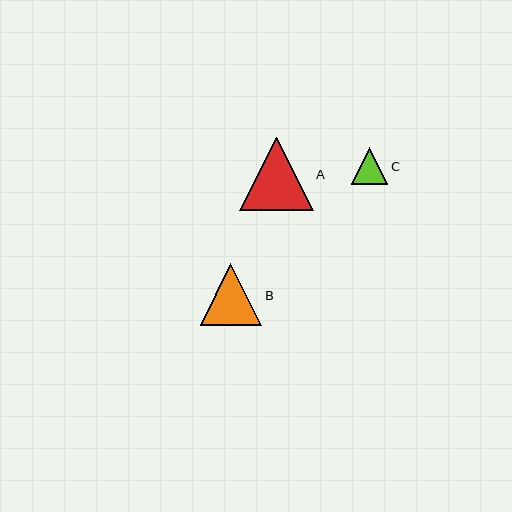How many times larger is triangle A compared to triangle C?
Triangle A is approximately 2.0 times the size of triangle C.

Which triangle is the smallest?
Triangle C is the smallest with a size of approximately 37 pixels.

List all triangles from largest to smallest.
From largest to smallest: A, B, C.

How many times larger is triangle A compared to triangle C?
Triangle A is approximately 2.0 times the size of triangle C.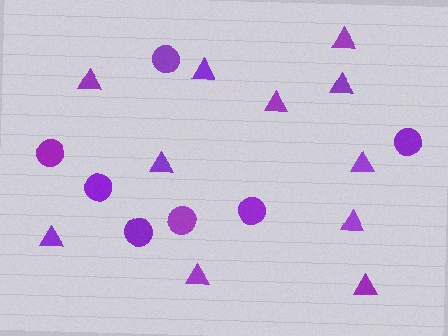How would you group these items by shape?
There are 2 groups: one group of circles (7) and one group of triangles (11).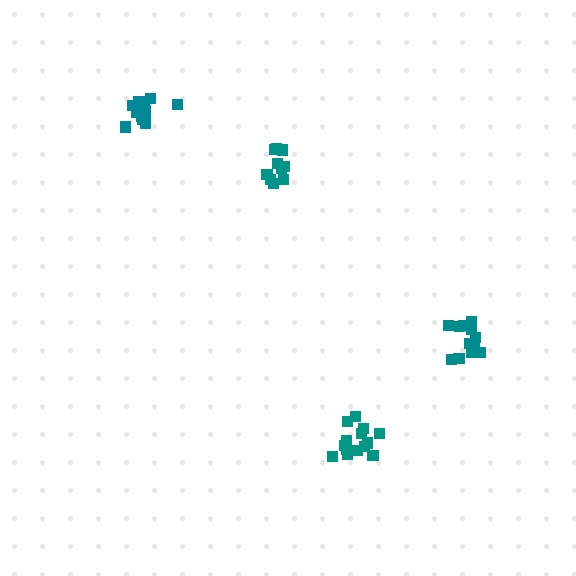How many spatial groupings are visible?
There are 4 spatial groupings.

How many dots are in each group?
Group 1: 11 dots, Group 2: 13 dots, Group 3: 15 dots, Group 4: 16 dots (55 total).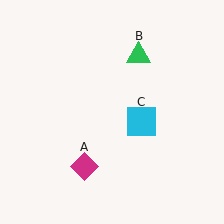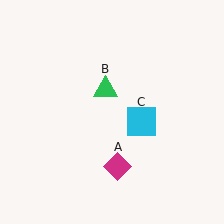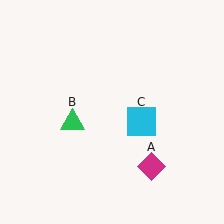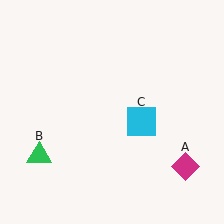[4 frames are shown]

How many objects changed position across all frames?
2 objects changed position: magenta diamond (object A), green triangle (object B).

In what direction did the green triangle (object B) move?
The green triangle (object B) moved down and to the left.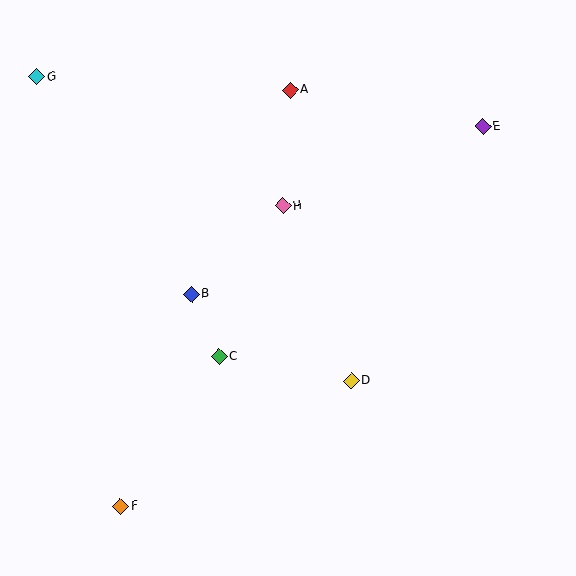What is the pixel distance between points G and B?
The distance between G and B is 267 pixels.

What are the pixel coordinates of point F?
Point F is at (120, 506).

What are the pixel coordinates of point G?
Point G is at (37, 77).